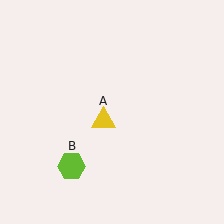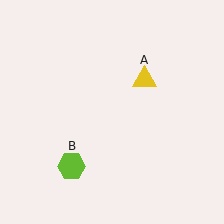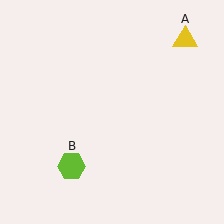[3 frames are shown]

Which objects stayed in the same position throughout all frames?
Lime hexagon (object B) remained stationary.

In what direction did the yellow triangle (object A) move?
The yellow triangle (object A) moved up and to the right.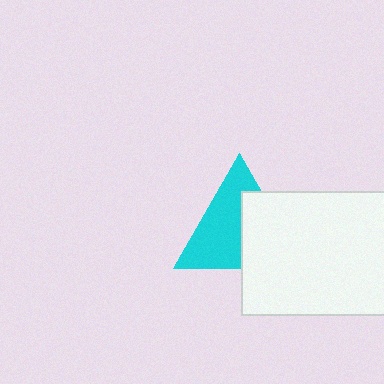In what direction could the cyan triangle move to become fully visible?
The cyan triangle could move toward the upper-left. That would shift it out from behind the white rectangle entirely.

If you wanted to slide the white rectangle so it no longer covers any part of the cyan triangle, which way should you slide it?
Slide it toward the lower-right — that is the most direct way to separate the two shapes.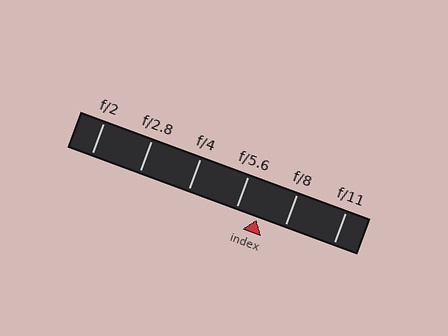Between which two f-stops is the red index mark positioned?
The index mark is between f/5.6 and f/8.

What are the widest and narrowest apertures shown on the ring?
The widest aperture shown is f/2 and the narrowest is f/11.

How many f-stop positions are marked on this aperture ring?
There are 6 f-stop positions marked.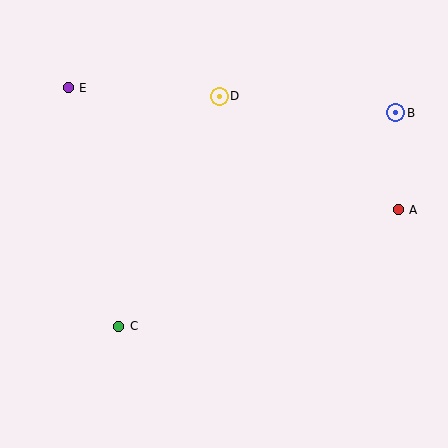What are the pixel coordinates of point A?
Point A is at (398, 210).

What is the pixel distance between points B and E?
The distance between B and E is 328 pixels.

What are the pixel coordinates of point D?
Point D is at (219, 96).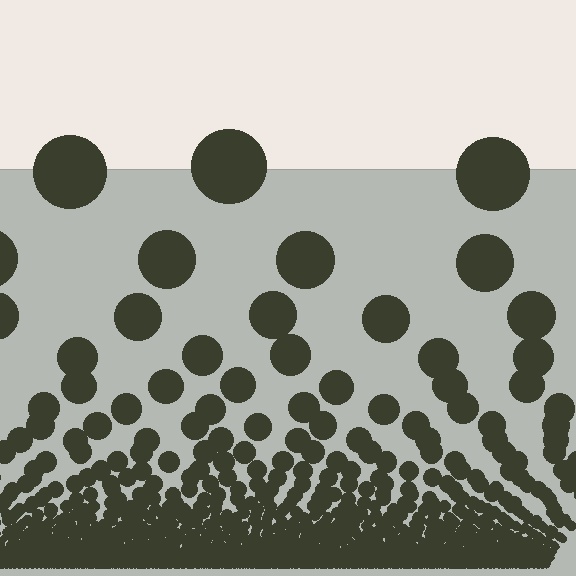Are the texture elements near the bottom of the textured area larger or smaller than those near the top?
Smaller. The gradient is inverted — elements near the bottom are smaller and denser.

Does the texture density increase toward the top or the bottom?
Density increases toward the bottom.